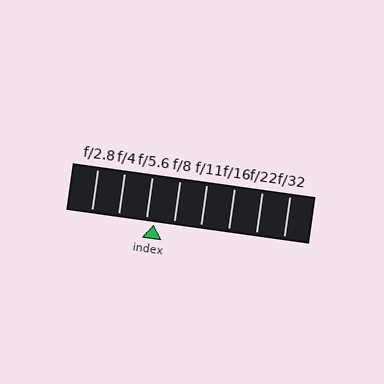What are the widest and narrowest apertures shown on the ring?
The widest aperture shown is f/2.8 and the narrowest is f/32.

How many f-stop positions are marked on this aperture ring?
There are 8 f-stop positions marked.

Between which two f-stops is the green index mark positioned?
The index mark is between f/5.6 and f/8.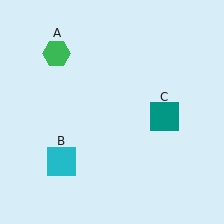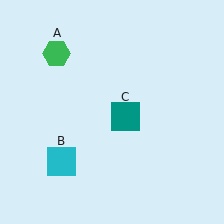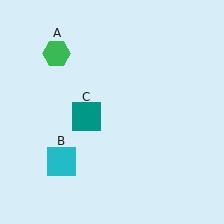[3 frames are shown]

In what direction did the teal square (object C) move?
The teal square (object C) moved left.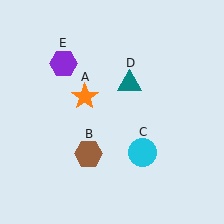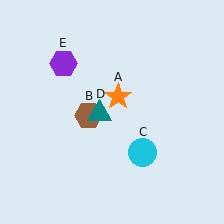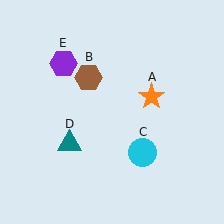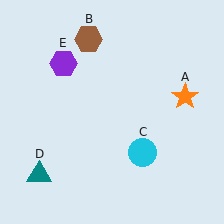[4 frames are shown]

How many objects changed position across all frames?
3 objects changed position: orange star (object A), brown hexagon (object B), teal triangle (object D).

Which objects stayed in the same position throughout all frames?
Cyan circle (object C) and purple hexagon (object E) remained stationary.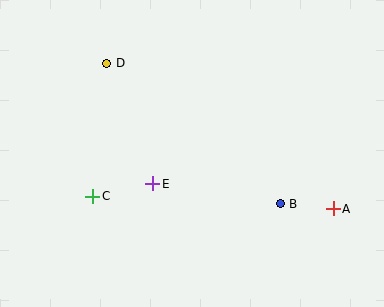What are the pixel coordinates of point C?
Point C is at (93, 196).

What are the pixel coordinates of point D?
Point D is at (107, 63).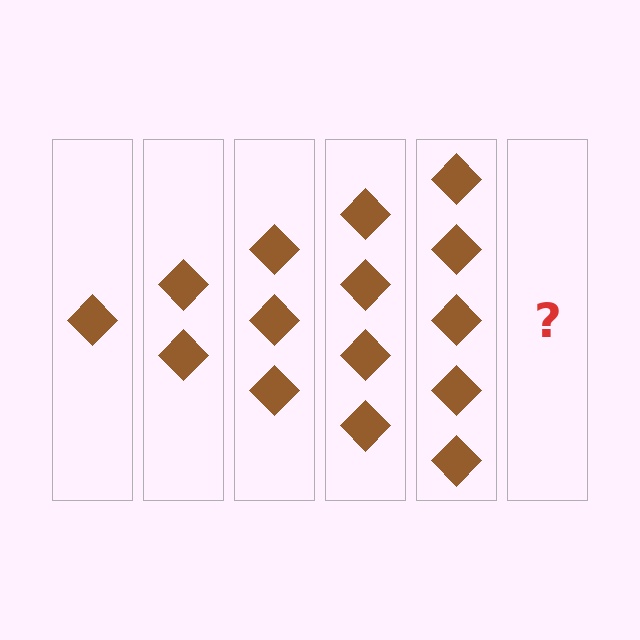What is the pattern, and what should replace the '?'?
The pattern is that each step adds one more diamond. The '?' should be 6 diamonds.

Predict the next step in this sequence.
The next step is 6 diamonds.